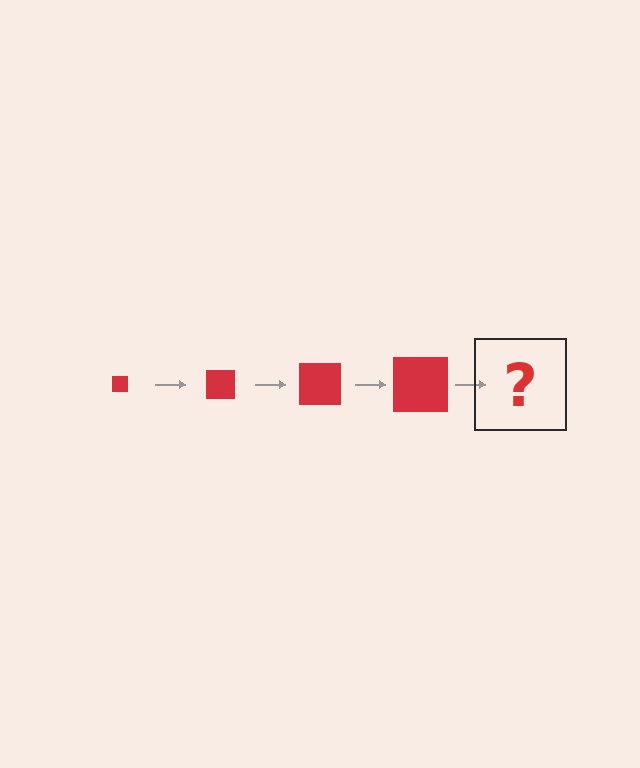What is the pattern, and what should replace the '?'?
The pattern is that the square gets progressively larger each step. The '?' should be a red square, larger than the previous one.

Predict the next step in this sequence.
The next step is a red square, larger than the previous one.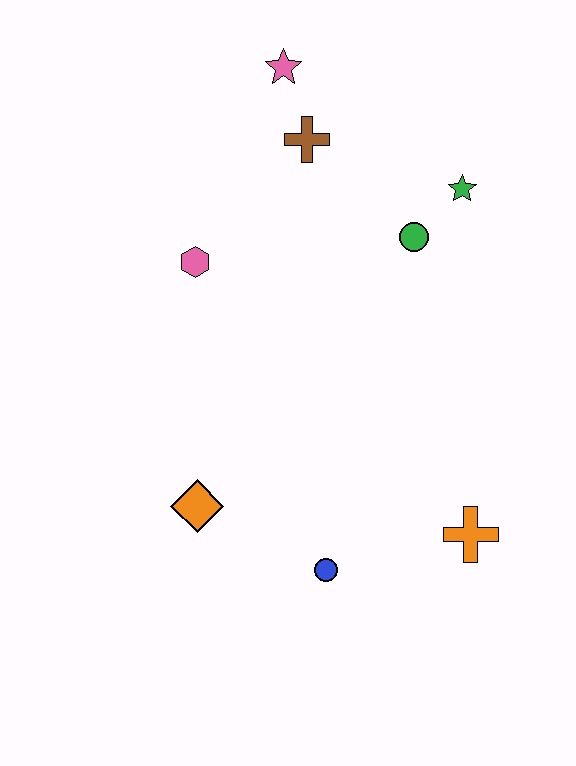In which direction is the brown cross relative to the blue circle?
The brown cross is above the blue circle.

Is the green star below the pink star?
Yes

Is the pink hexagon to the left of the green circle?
Yes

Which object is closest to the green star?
The green circle is closest to the green star.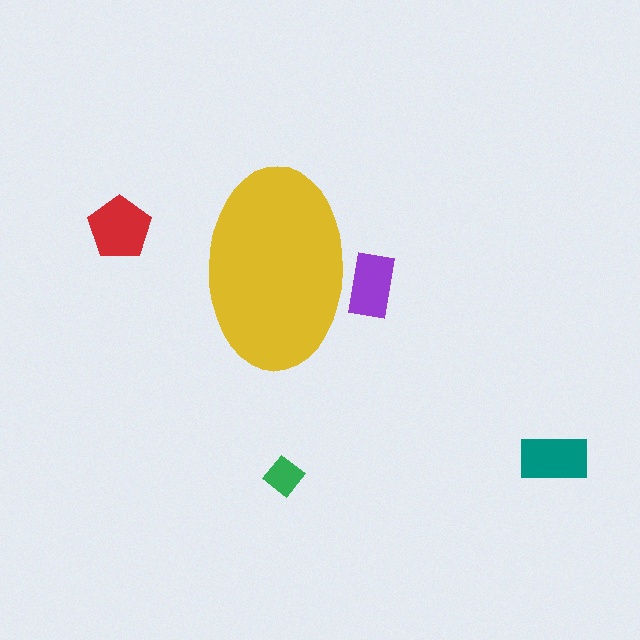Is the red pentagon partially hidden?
No, the red pentagon is fully visible.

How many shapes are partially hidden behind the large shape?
1 shape is partially hidden.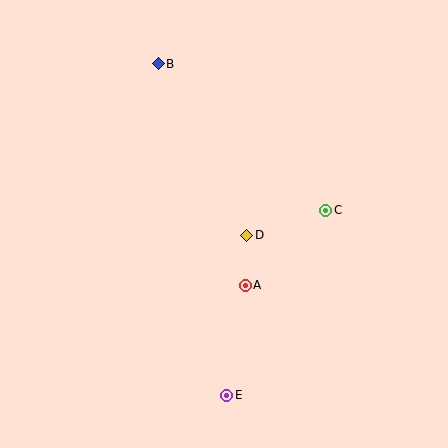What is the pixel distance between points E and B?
The distance between E and B is 338 pixels.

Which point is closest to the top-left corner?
Point B is closest to the top-left corner.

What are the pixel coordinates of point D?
Point D is at (247, 235).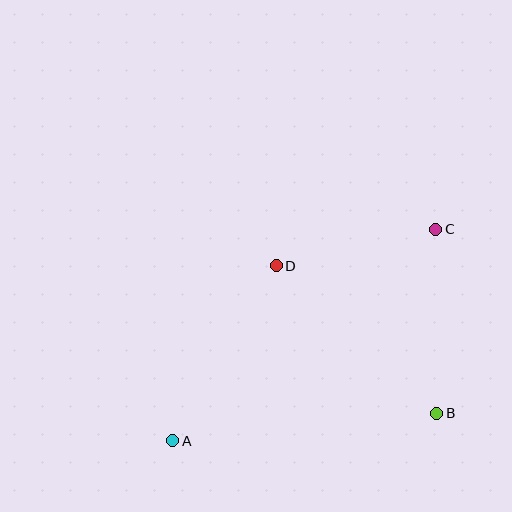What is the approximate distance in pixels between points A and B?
The distance between A and B is approximately 265 pixels.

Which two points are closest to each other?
Points C and D are closest to each other.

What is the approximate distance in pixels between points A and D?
The distance between A and D is approximately 203 pixels.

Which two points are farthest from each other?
Points A and C are farthest from each other.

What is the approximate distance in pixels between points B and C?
The distance between B and C is approximately 184 pixels.